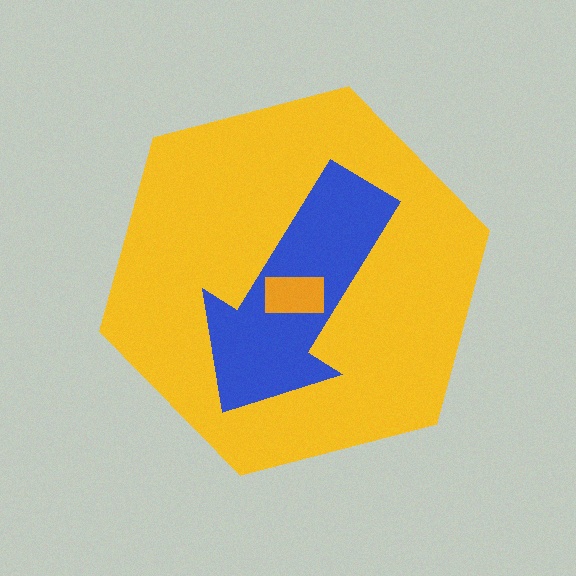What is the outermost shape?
The yellow hexagon.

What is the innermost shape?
The orange rectangle.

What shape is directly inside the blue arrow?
The orange rectangle.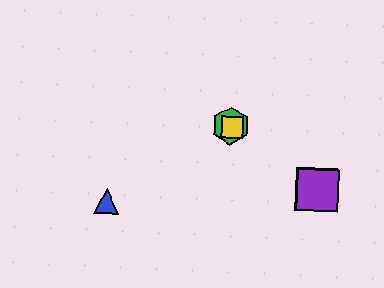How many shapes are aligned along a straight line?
4 shapes (the red square, the green hexagon, the yellow square, the purple square) are aligned along a straight line.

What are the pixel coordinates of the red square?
The red square is at (316, 190).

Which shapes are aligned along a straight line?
The red square, the green hexagon, the yellow square, the purple square are aligned along a straight line.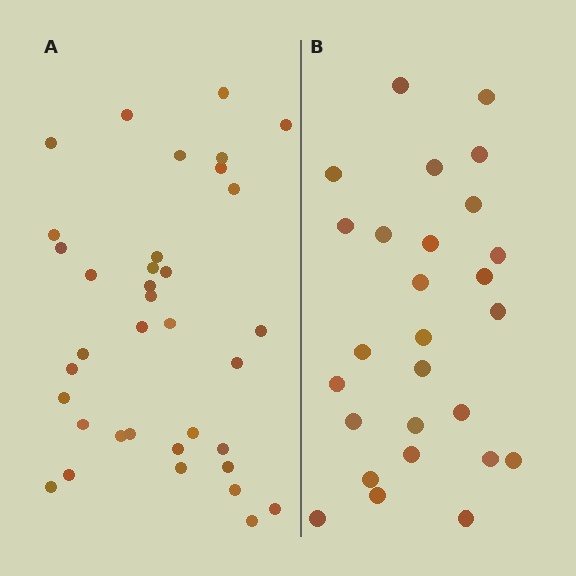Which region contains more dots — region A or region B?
Region A (the left region) has more dots.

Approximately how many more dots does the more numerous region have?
Region A has roughly 8 or so more dots than region B.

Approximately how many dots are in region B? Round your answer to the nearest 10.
About 30 dots. (The exact count is 27, which rounds to 30.)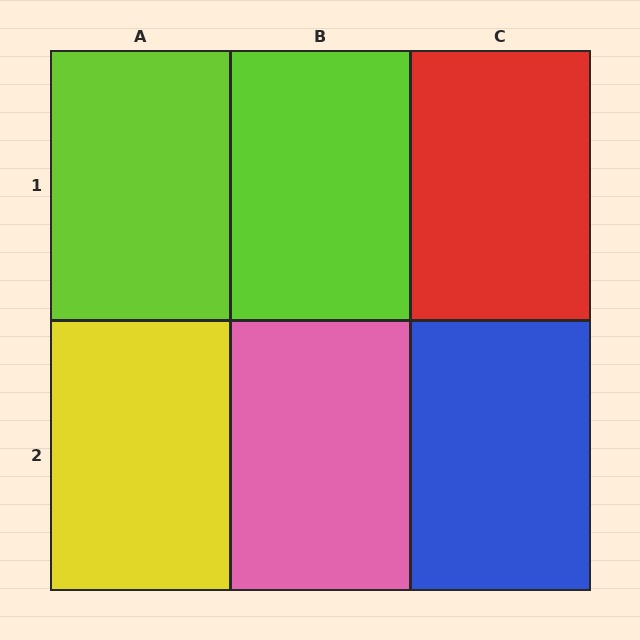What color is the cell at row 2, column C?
Blue.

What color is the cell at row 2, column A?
Yellow.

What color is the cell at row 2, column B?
Pink.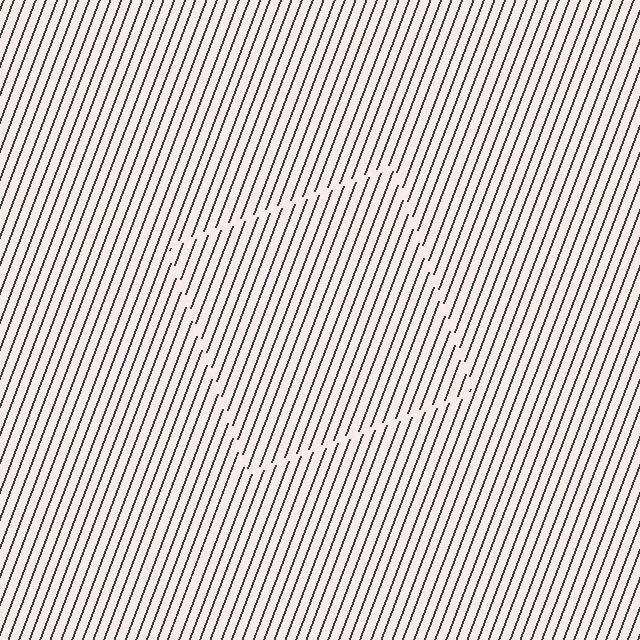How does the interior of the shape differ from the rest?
The interior of the shape contains the same grating, shifted by half a period — the contour is defined by the phase discontinuity where line-ends from the inner and outer gratings abut.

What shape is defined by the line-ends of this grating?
An illusory square. The interior of the shape contains the same grating, shifted by half a period — the contour is defined by the phase discontinuity where line-ends from the inner and outer gratings abut.